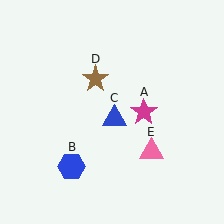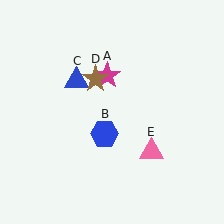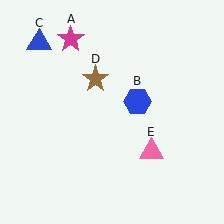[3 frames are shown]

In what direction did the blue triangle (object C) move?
The blue triangle (object C) moved up and to the left.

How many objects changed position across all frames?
3 objects changed position: magenta star (object A), blue hexagon (object B), blue triangle (object C).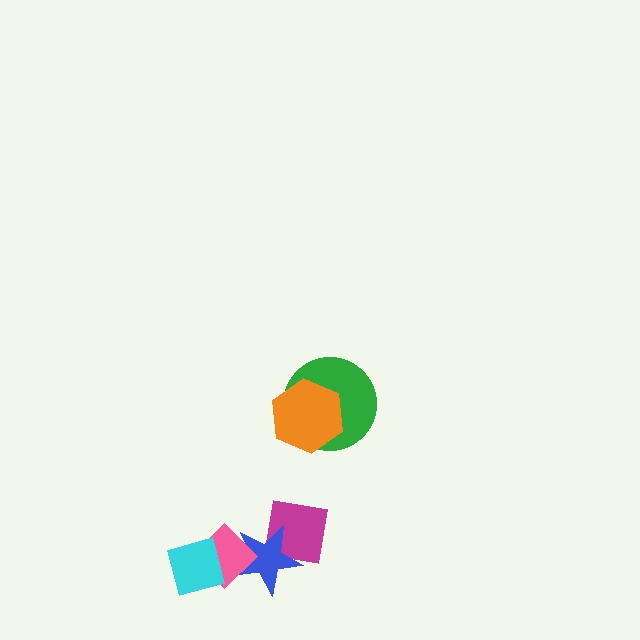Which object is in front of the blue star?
The pink diamond is in front of the blue star.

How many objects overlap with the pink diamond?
2 objects overlap with the pink diamond.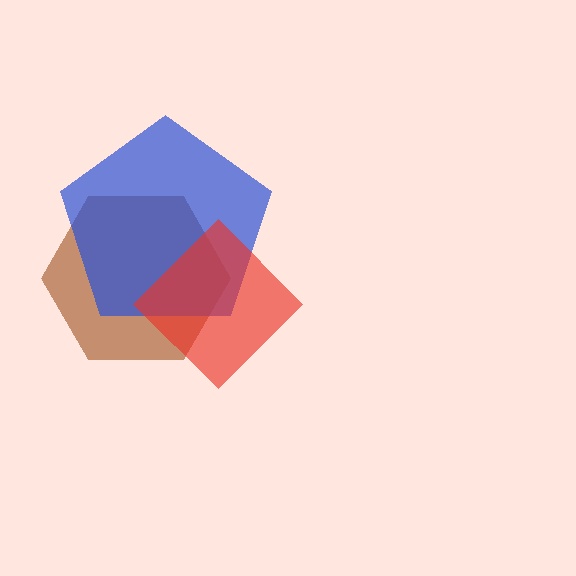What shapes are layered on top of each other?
The layered shapes are: a brown hexagon, a blue pentagon, a red diamond.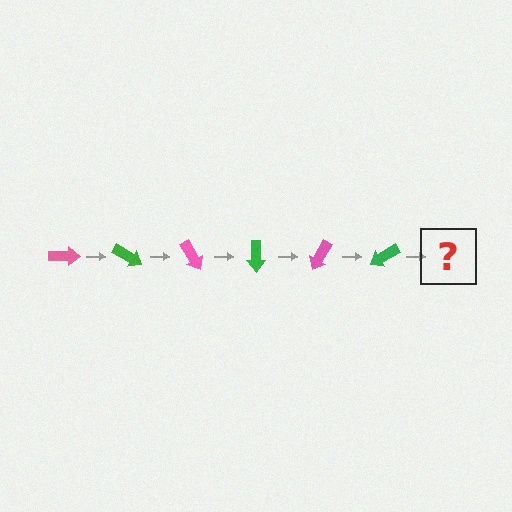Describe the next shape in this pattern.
It should be a pink arrow, rotated 180 degrees from the start.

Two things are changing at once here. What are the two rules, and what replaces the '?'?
The two rules are that it rotates 30 degrees each step and the color cycles through pink and green. The '?' should be a pink arrow, rotated 180 degrees from the start.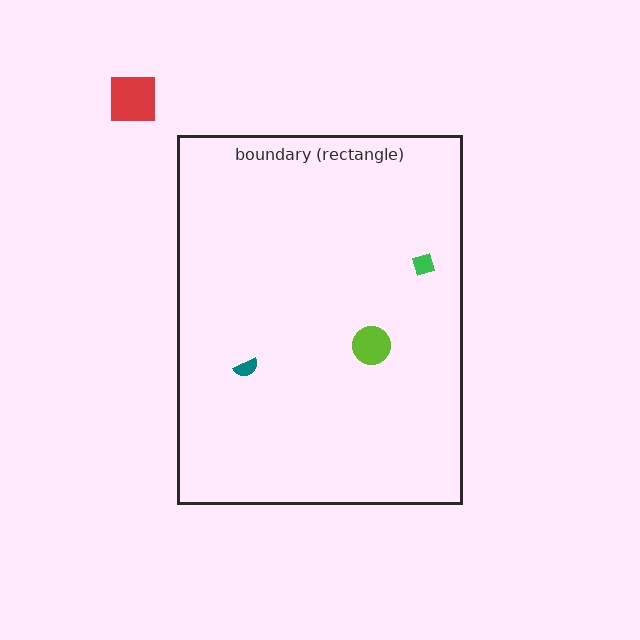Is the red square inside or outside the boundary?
Outside.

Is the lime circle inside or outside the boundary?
Inside.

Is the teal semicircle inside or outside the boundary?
Inside.